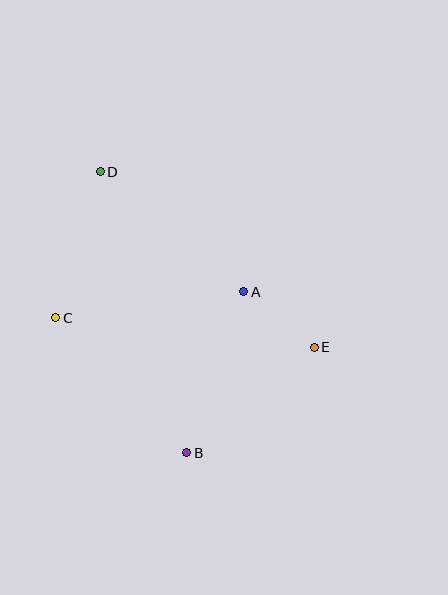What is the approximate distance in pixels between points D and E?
The distance between D and E is approximately 277 pixels.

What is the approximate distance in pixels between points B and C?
The distance between B and C is approximately 188 pixels.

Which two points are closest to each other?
Points A and E are closest to each other.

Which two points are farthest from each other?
Points B and D are farthest from each other.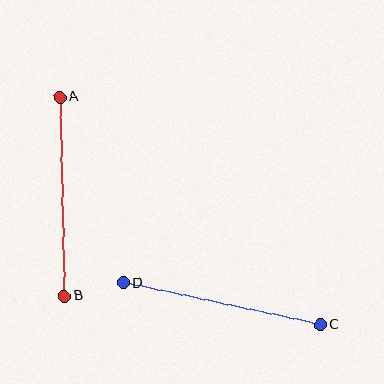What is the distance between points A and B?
The distance is approximately 199 pixels.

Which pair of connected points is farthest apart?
Points C and D are farthest apart.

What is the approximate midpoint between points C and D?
The midpoint is at approximately (222, 304) pixels.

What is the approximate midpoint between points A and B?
The midpoint is at approximately (62, 197) pixels.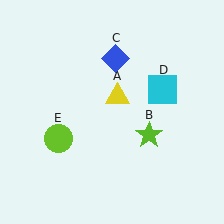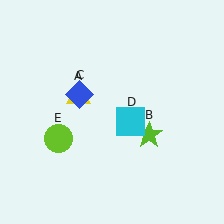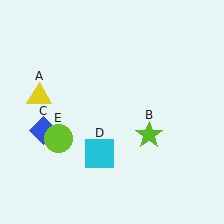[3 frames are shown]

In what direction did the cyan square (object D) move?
The cyan square (object D) moved down and to the left.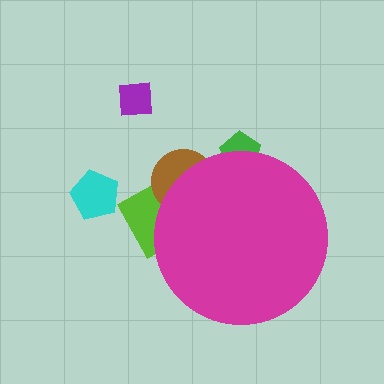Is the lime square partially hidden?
Yes, the lime square is partially hidden behind the magenta circle.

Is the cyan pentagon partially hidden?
No, the cyan pentagon is fully visible.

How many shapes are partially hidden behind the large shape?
3 shapes are partially hidden.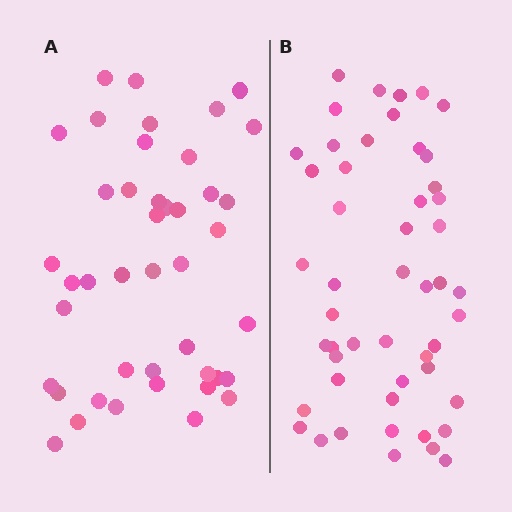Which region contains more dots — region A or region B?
Region B (the right region) has more dots.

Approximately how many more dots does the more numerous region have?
Region B has roughly 8 or so more dots than region A.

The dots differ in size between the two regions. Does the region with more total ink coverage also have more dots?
No. Region A has more total ink coverage because its dots are larger, but region B actually contains more individual dots. Total area can be misleading — the number of items is what matters here.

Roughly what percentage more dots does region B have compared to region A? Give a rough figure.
About 15% more.